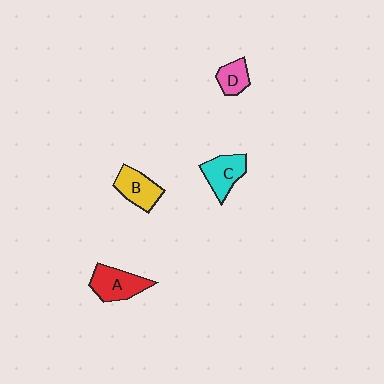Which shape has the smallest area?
Shape D (pink).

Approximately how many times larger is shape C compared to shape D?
Approximately 1.5 times.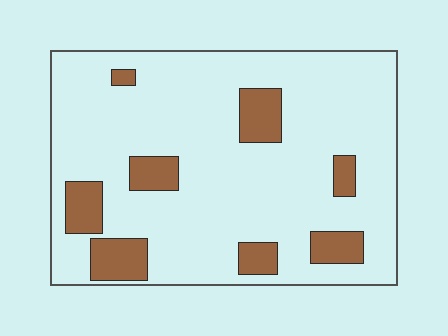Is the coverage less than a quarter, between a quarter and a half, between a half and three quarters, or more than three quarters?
Less than a quarter.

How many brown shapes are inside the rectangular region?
8.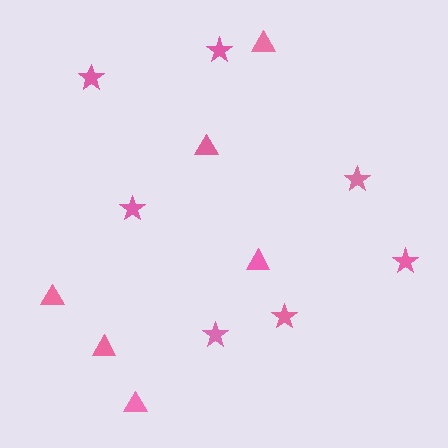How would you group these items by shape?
There are 2 groups: one group of stars (7) and one group of triangles (6).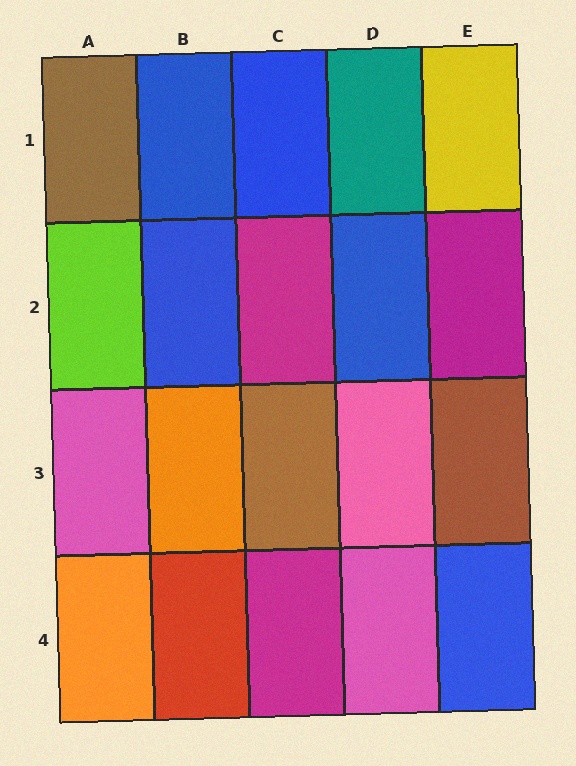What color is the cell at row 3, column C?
Brown.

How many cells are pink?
3 cells are pink.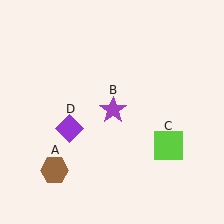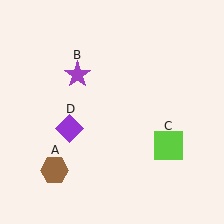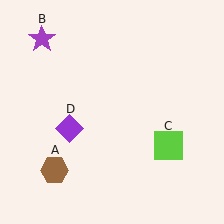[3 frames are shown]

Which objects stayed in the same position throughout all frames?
Brown hexagon (object A) and lime square (object C) and purple diamond (object D) remained stationary.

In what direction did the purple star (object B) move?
The purple star (object B) moved up and to the left.